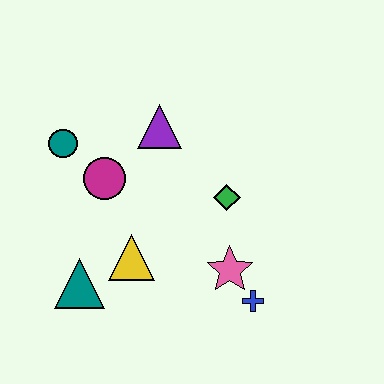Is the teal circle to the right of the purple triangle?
No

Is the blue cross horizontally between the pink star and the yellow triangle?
No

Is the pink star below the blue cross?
No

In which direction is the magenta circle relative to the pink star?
The magenta circle is to the left of the pink star.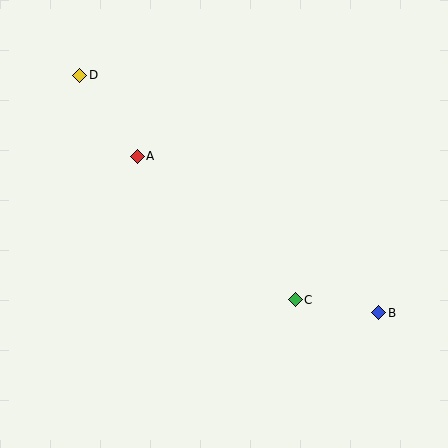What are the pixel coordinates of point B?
Point B is at (379, 313).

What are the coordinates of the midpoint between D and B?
The midpoint between D and B is at (229, 194).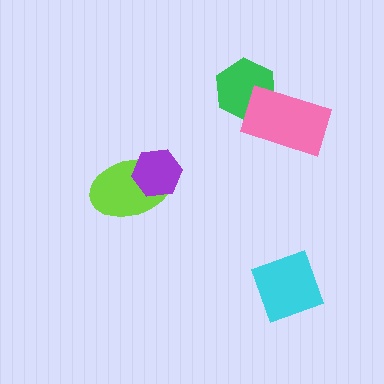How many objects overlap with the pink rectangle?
1 object overlaps with the pink rectangle.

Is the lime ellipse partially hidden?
Yes, it is partially covered by another shape.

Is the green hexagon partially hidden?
Yes, it is partially covered by another shape.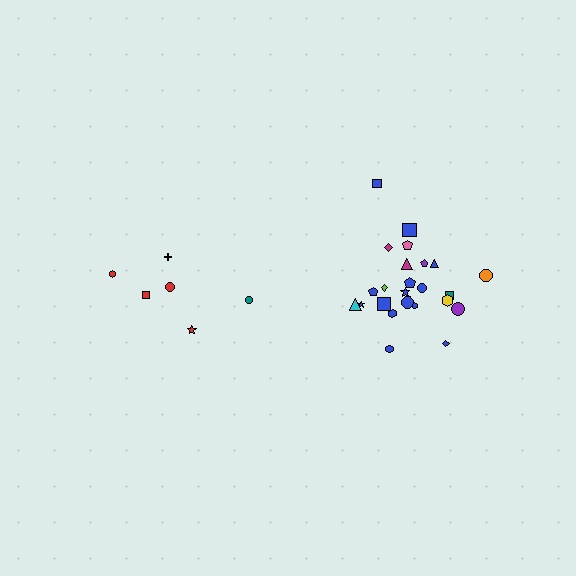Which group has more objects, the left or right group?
The right group.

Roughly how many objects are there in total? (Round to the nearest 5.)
Roughly 30 objects in total.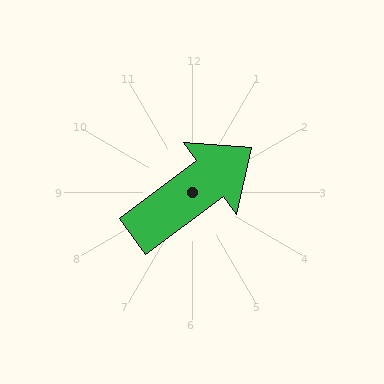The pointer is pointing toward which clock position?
Roughly 2 o'clock.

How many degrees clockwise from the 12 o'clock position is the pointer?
Approximately 53 degrees.